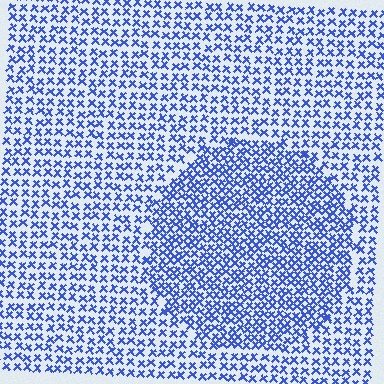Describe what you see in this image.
The image contains small blue elements arranged at two different densities. A circle-shaped region is visible where the elements are more densely packed than the surrounding area.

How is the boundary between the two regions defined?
The boundary is defined by a change in element density (approximately 1.6x ratio). All elements are the same color, size, and shape.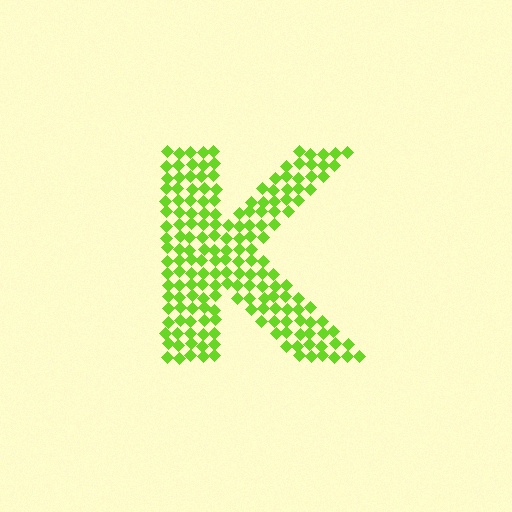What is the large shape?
The large shape is the letter K.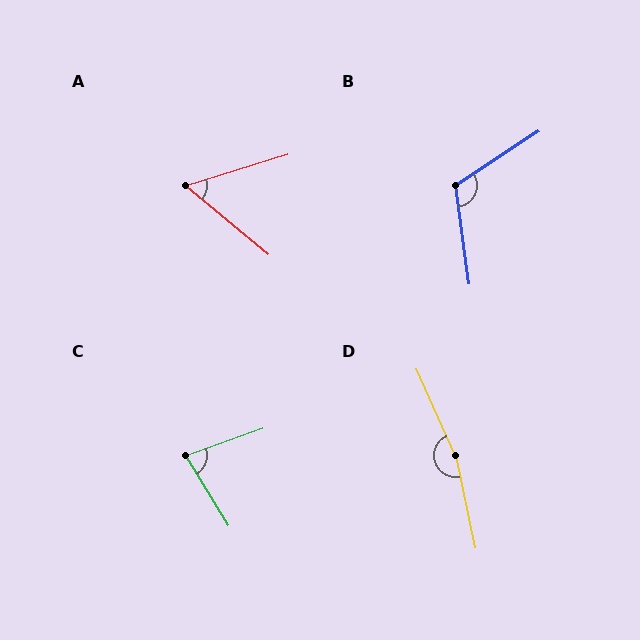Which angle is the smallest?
A, at approximately 57 degrees.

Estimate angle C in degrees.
Approximately 78 degrees.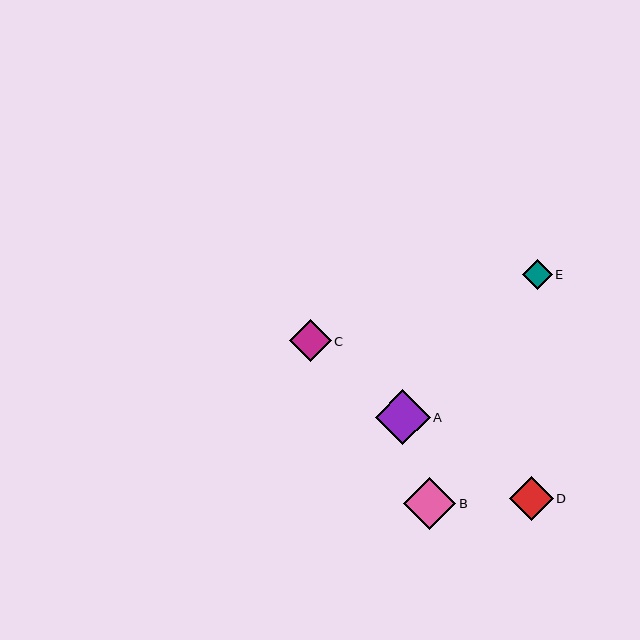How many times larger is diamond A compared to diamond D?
Diamond A is approximately 1.3 times the size of diamond D.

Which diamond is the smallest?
Diamond E is the smallest with a size of approximately 30 pixels.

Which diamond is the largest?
Diamond A is the largest with a size of approximately 55 pixels.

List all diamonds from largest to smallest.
From largest to smallest: A, B, D, C, E.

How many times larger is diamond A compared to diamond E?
Diamond A is approximately 1.9 times the size of diamond E.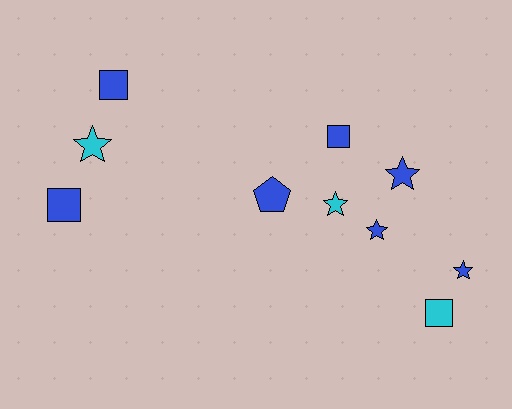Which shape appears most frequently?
Star, with 5 objects.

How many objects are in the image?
There are 10 objects.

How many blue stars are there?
There are 3 blue stars.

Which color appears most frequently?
Blue, with 7 objects.